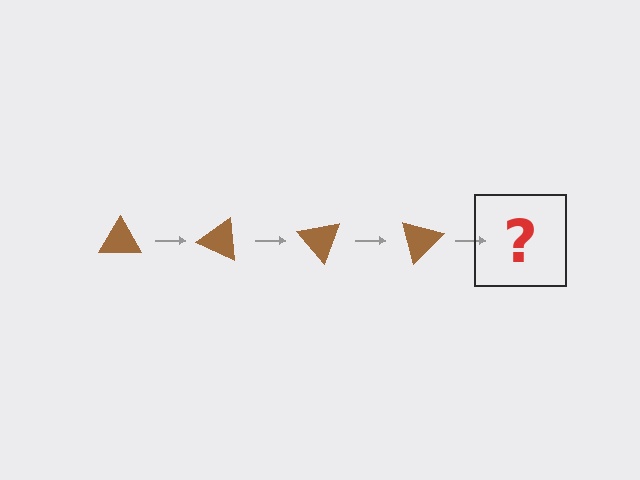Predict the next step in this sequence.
The next step is a brown triangle rotated 100 degrees.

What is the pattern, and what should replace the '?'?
The pattern is that the triangle rotates 25 degrees each step. The '?' should be a brown triangle rotated 100 degrees.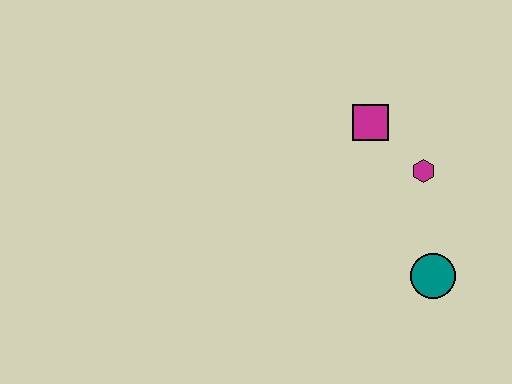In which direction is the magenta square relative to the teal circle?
The magenta square is above the teal circle.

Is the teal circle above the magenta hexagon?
No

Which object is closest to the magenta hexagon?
The magenta square is closest to the magenta hexagon.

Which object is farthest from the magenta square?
The teal circle is farthest from the magenta square.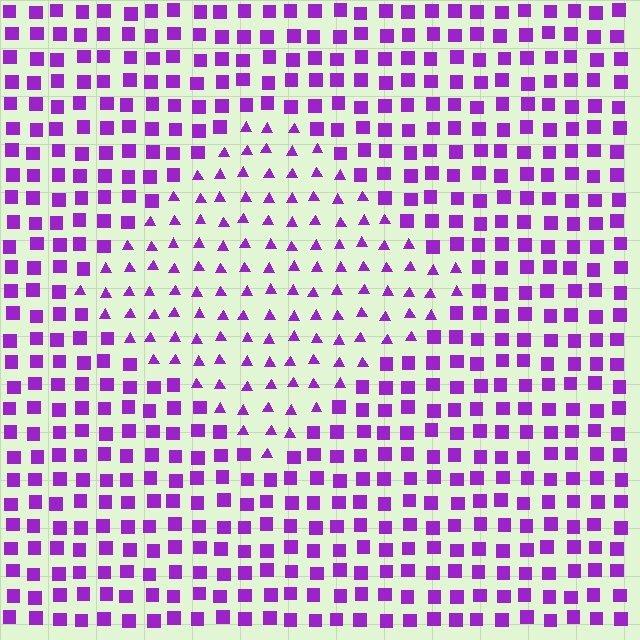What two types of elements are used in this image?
The image uses triangles inside the diamond region and squares outside it.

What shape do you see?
I see a diamond.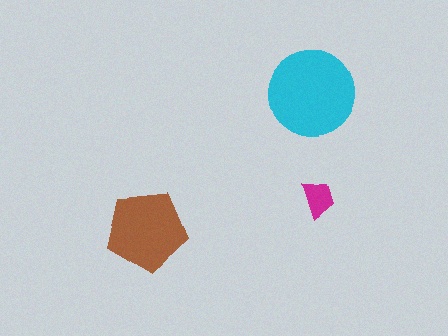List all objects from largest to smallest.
The cyan circle, the brown pentagon, the magenta trapezoid.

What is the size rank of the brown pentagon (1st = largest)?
2nd.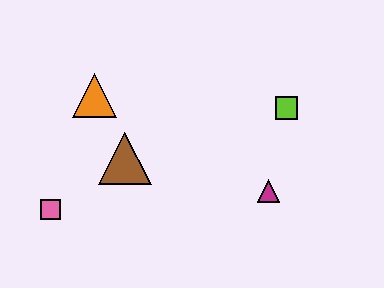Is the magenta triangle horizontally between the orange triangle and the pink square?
No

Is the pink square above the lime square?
No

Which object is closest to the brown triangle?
The orange triangle is closest to the brown triangle.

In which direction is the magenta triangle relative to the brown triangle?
The magenta triangle is to the right of the brown triangle.